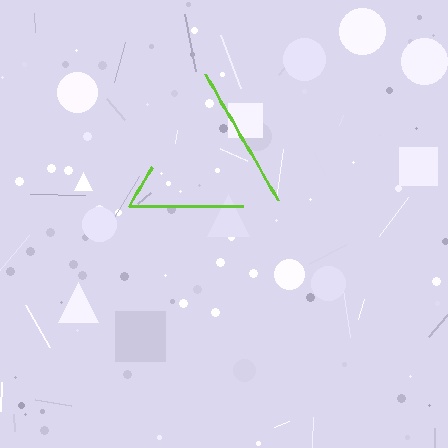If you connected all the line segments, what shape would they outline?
They would outline a triangle.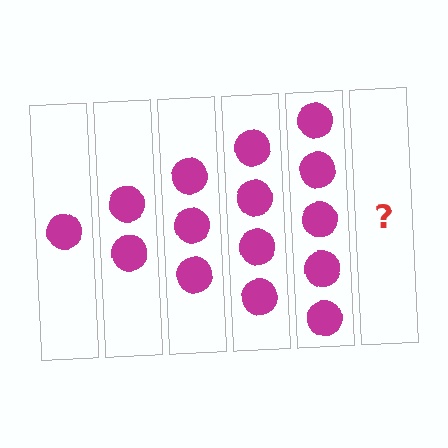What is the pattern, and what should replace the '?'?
The pattern is that each step adds one more circle. The '?' should be 6 circles.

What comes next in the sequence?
The next element should be 6 circles.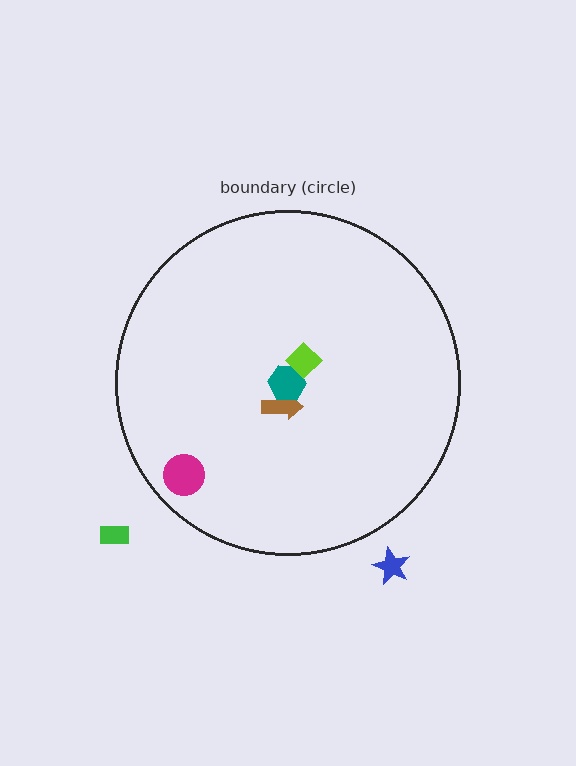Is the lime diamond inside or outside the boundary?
Inside.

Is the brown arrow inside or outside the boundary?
Inside.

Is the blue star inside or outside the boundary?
Outside.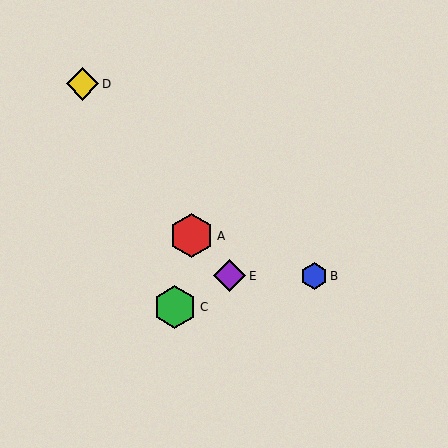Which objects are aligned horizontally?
Objects B, E are aligned horizontally.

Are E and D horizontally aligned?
No, E is at y≈276 and D is at y≈84.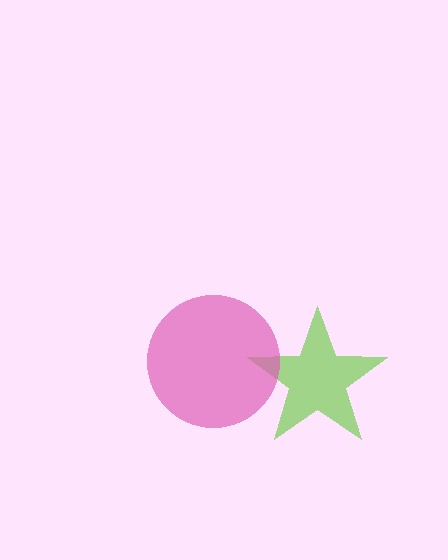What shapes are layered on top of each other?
The layered shapes are: a lime star, a pink circle.